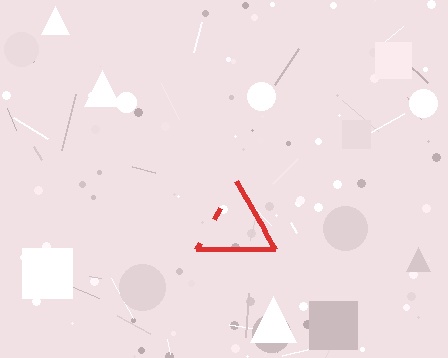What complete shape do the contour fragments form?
The contour fragments form a triangle.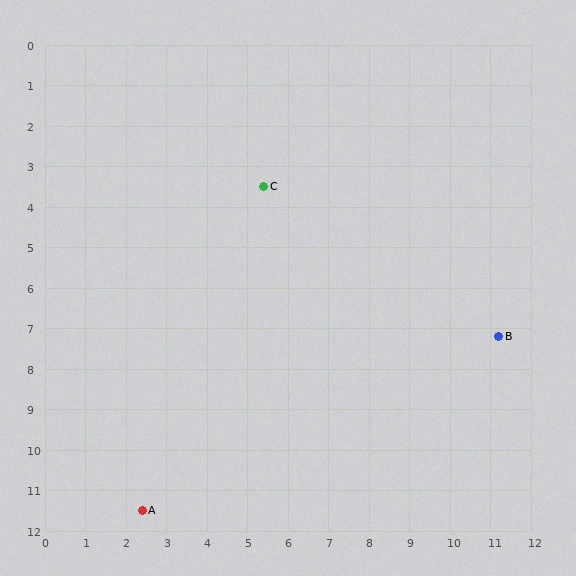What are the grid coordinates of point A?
Point A is at approximately (2.4, 11.5).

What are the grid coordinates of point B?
Point B is at approximately (11.2, 7.2).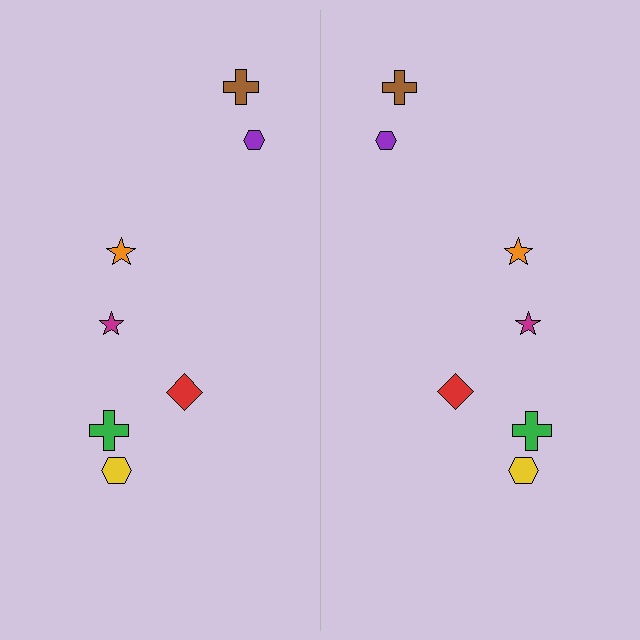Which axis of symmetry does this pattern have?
The pattern has a vertical axis of symmetry running through the center of the image.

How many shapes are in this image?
There are 14 shapes in this image.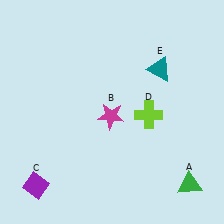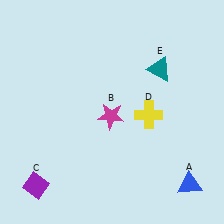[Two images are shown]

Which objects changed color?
A changed from green to blue. D changed from lime to yellow.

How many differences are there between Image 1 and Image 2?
There are 2 differences between the two images.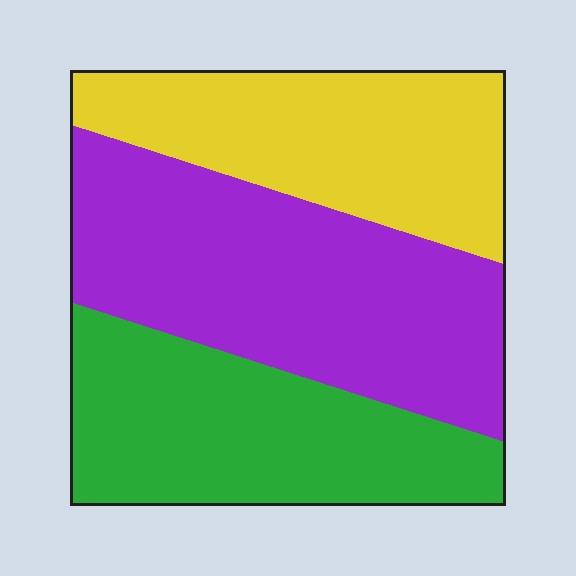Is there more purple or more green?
Purple.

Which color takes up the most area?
Purple, at roughly 40%.